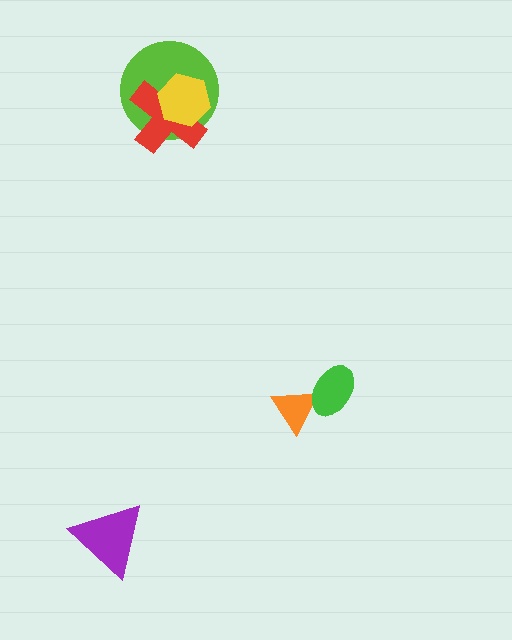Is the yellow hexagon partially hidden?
No, no other shape covers it.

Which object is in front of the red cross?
The yellow hexagon is in front of the red cross.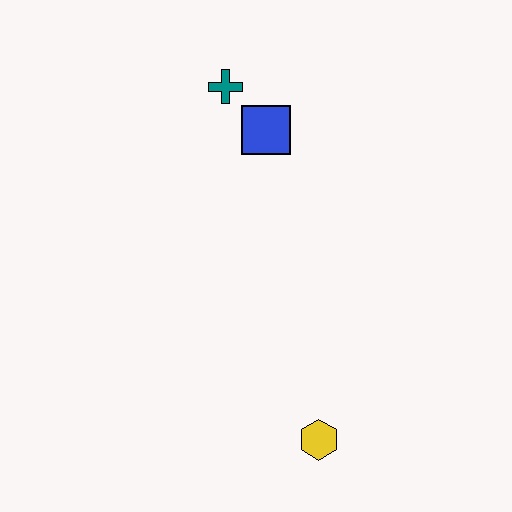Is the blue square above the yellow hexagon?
Yes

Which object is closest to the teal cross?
The blue square is closest to the teal cross.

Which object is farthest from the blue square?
The yellow hexagon is farthest from the blue square.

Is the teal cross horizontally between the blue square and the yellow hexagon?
No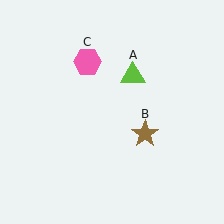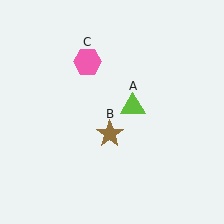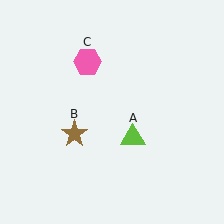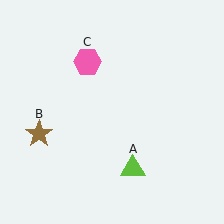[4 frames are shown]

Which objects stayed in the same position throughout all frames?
Pink hexagon (object C) remained stationary.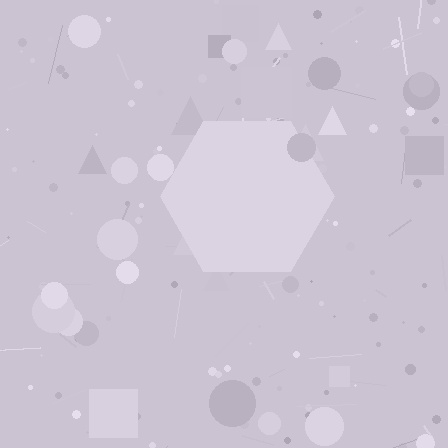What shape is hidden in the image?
A hexagon is hidden in the image.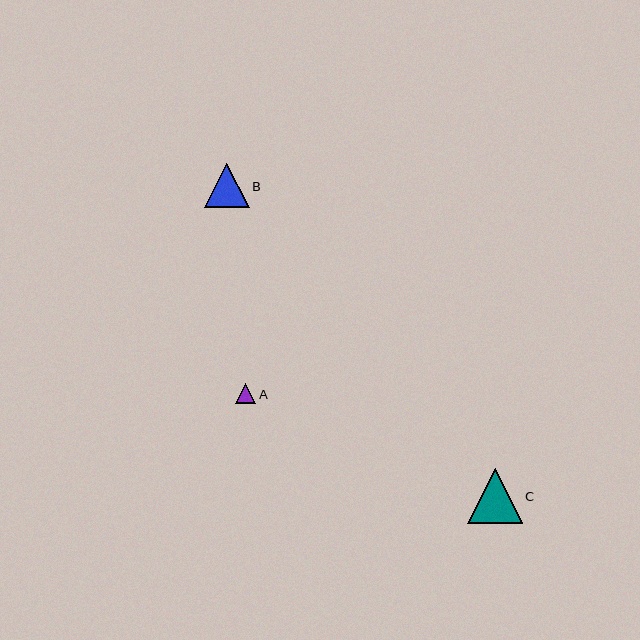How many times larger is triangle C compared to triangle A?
Triangle C is approximately 2.7 times the size of triangle A.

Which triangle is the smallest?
Triangle A is the smallest with a size of approximately 20 pixels.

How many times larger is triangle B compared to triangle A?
Triangle B is approximately 2.2 times the size of triangle A.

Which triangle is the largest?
Triangle C is the largest with a size of approximately 55 pixels.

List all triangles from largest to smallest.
From largest to smallest: C, B, A.